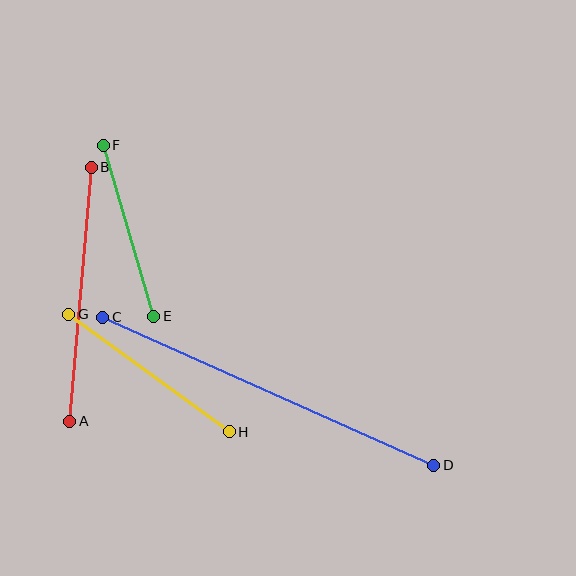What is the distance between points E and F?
The distance is approximately 178 pixels.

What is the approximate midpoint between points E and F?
The midpoint is at approximately (129, 231) pixels.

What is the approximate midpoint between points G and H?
The midpoint is at approximately (149, 373) pixels.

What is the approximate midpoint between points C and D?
The midpoint is at approximately (268, 391) pixels.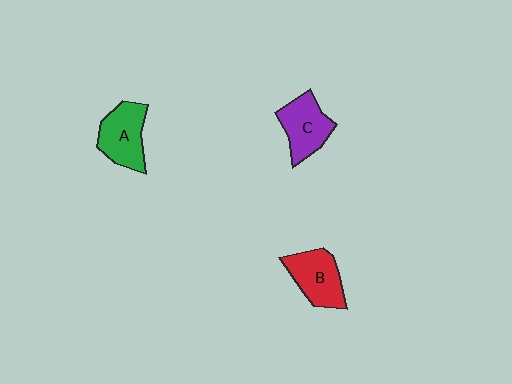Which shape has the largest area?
Shape A (green).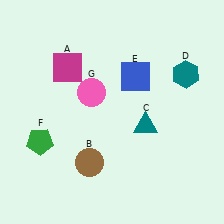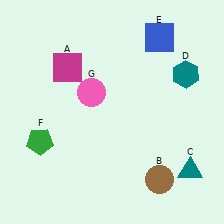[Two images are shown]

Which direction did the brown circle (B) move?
The brown circle (B) moved right.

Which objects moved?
The objects that moved are: the brown circle (B), the teal triangle (C), the blue square (E).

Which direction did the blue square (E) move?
The blue square (E) moved up.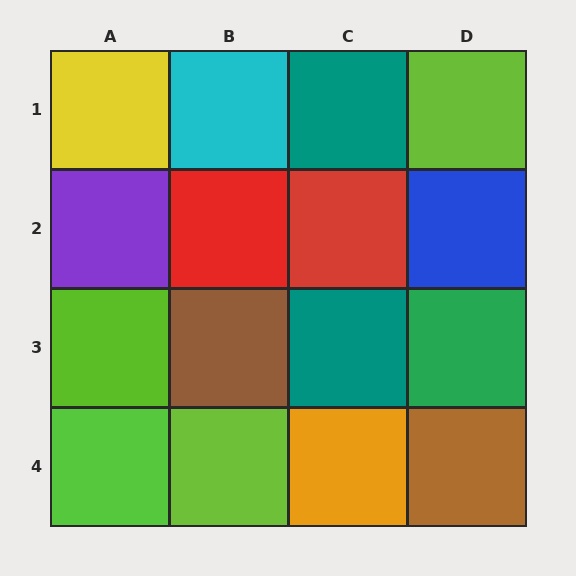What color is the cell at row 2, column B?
Red.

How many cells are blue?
1 cell is blue.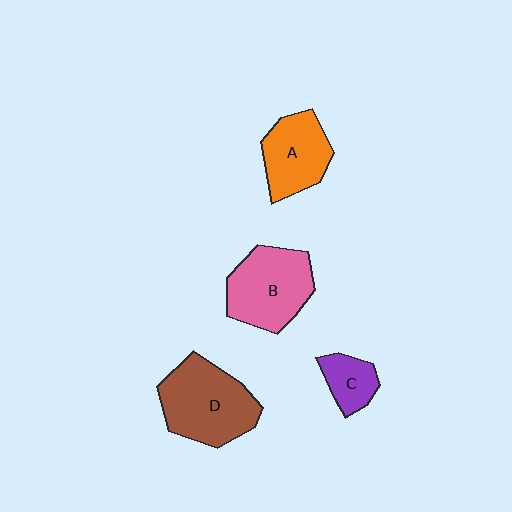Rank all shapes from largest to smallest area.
From largest to smallest: D (brown), B (pink), A (orange), C (purple).